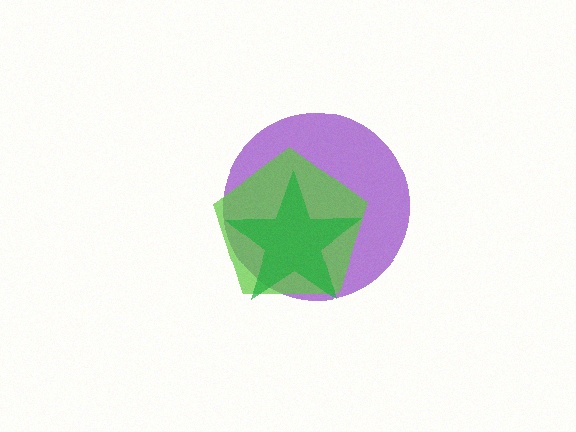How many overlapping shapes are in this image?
There are 3 overlapping shapes in the image.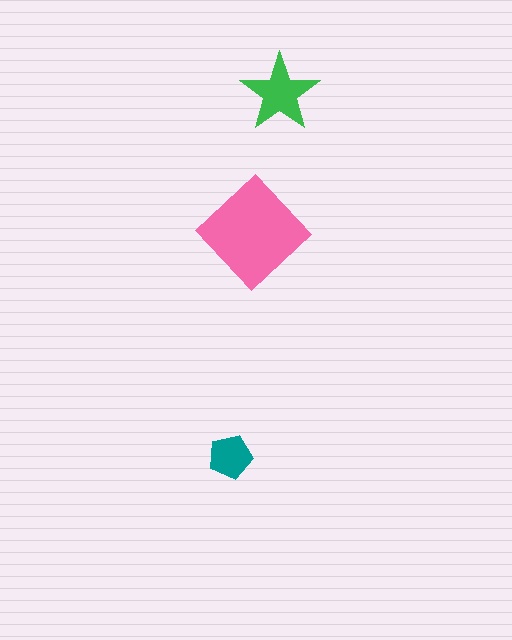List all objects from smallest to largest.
The teal pentagon, the green star, the pink diamond.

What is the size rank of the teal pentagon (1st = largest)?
3rd.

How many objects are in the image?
There are 3 objects in the image.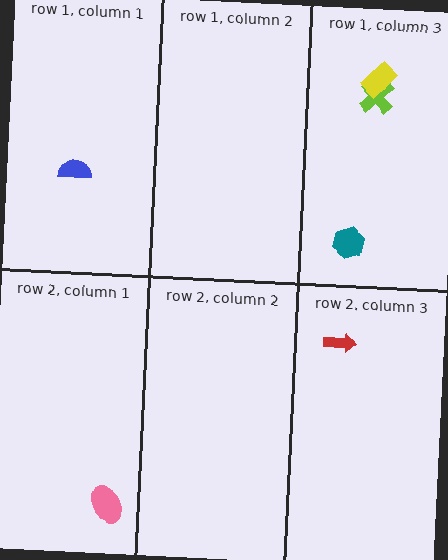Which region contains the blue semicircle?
The row 1, column 1 region.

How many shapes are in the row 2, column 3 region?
1.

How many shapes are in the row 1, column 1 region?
1.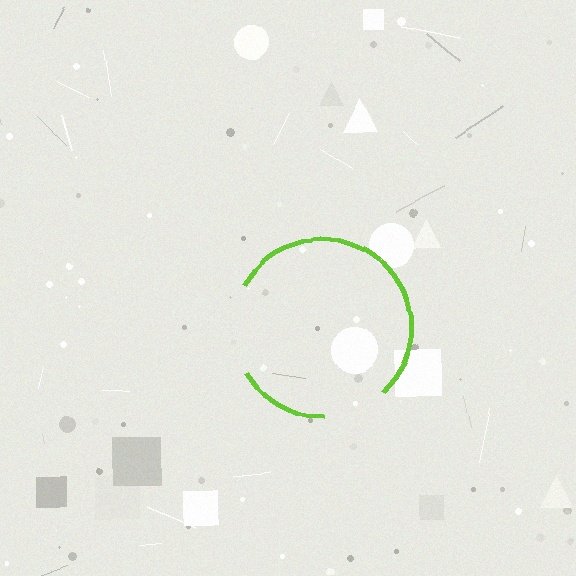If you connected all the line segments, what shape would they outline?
They would outline a circle.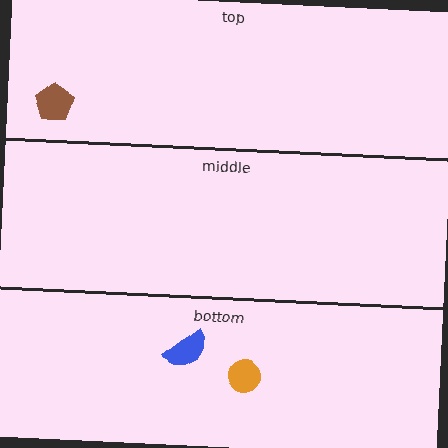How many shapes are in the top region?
1.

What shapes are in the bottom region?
The blue semicircle, the orange circle.